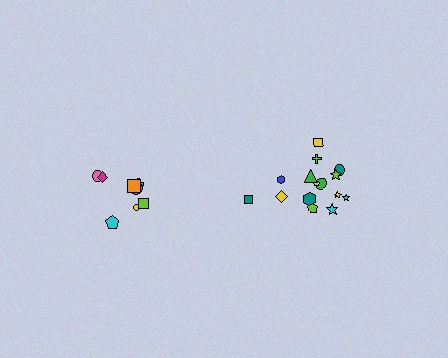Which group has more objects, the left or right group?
The right group.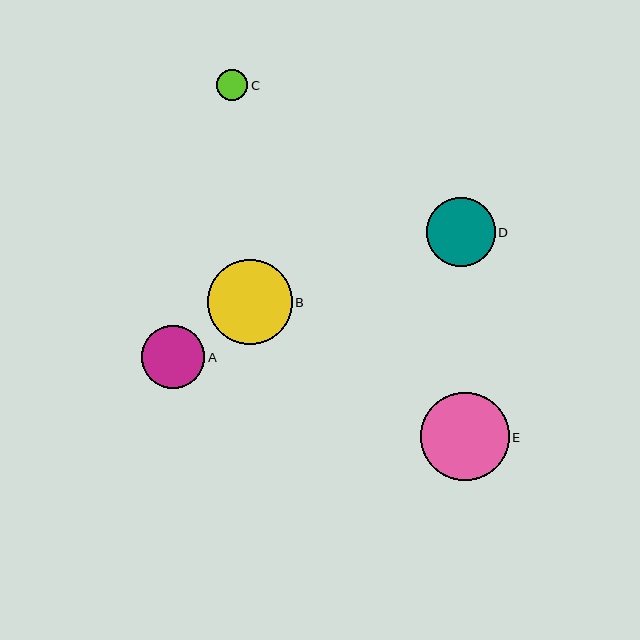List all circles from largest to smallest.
From largest to smallest: E, B, D, A, C.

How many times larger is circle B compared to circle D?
Circle B is approximately 1.2 times the size of circle D.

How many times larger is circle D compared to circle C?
Circle D is approximately 2.2 times the size of circle C.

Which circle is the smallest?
Circle C is the smallest with a size of approximately 31 pixels.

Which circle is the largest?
Circle E is the largest with a size of approximately 88 pixels.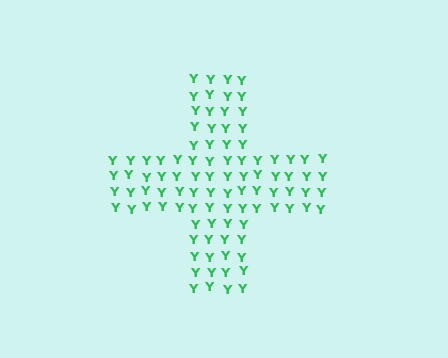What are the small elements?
The small elements are letter Y's.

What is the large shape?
The large shape is a cross.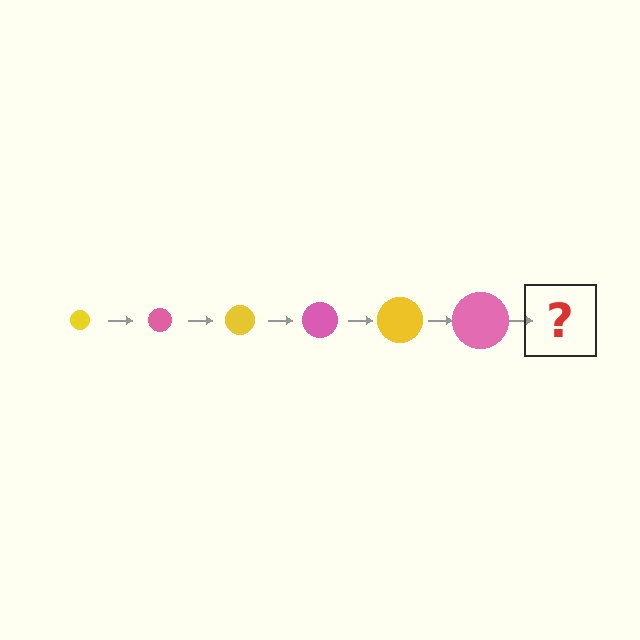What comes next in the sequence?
The next element should be a yellow circle, larger than the previous one.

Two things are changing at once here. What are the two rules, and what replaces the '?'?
The two rules are that the circle grows larger each step and the color cycles through yellow and pink. The '?' should be a yellow circle, larger than the previous one.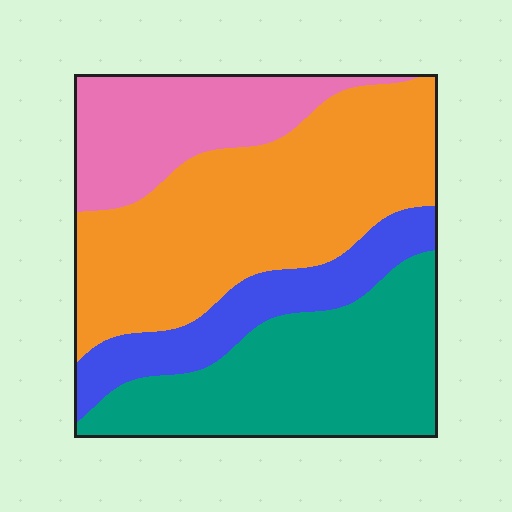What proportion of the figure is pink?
Pink takes up about one sixth (1/6) of the figure.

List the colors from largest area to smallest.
From largest to smallest: orange, teal, pink, blue.